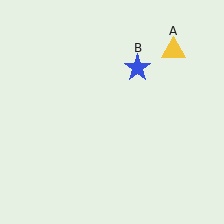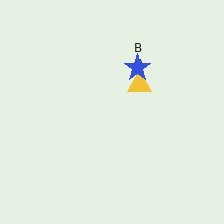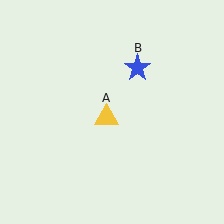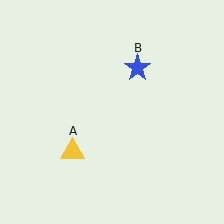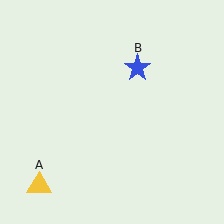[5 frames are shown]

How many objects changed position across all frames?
1 object changed position: yellow triangle (object A).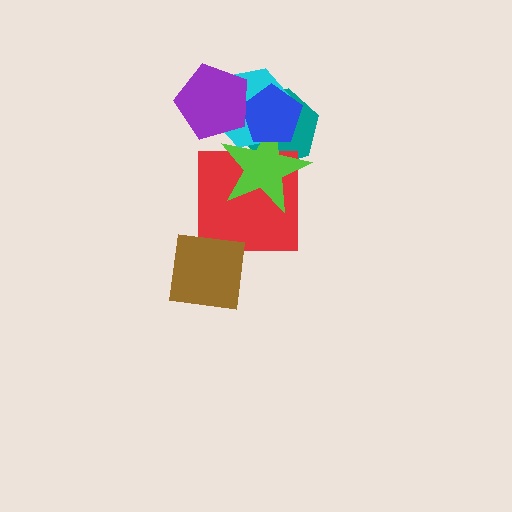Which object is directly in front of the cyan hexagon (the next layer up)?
The lime star is directly in front of the cyan hexagon.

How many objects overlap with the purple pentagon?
3 objects overlap with the purple pentagon.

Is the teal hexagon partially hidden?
Yes, it is partially covered by another shape.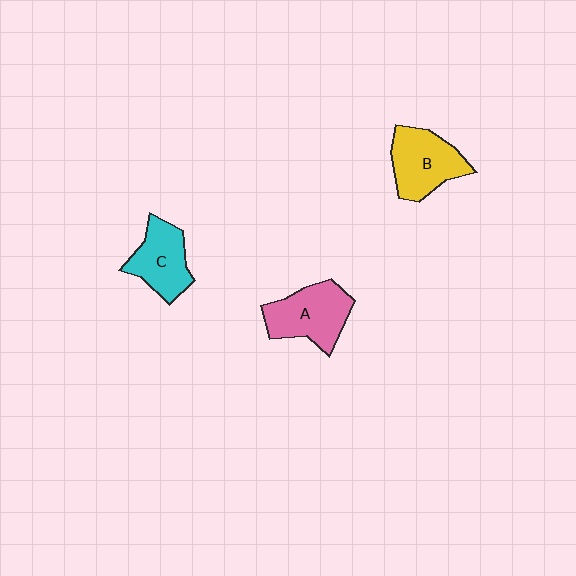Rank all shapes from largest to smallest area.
From largest to smallest: A (pink), B (yellow), C (cyan).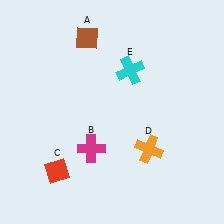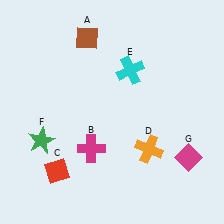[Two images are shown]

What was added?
A green star (F), a magenta diamond (G) were added in Image 2.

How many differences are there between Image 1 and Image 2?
There are 2 differences between the two images.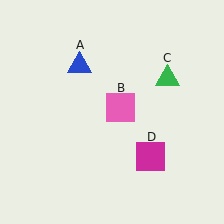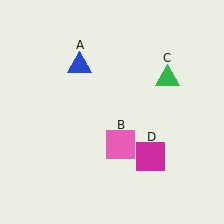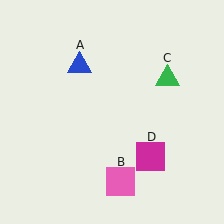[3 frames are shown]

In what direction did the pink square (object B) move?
The pink square (object B) moved down.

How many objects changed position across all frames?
1 object changed position: pink square (object B).